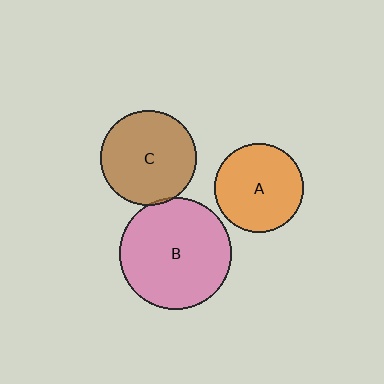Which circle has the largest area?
Circle B (pink).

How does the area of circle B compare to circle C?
Approximately 1.4 times.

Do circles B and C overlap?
Yes.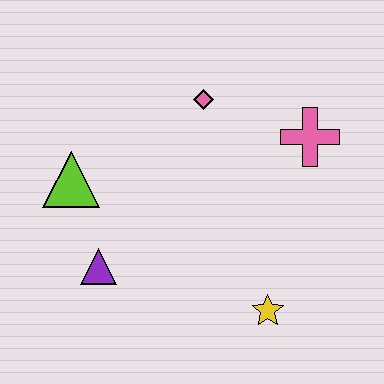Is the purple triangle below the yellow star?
No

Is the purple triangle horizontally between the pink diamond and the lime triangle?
Yes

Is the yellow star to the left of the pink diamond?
No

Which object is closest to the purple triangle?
The lime triangle is closest to the purple triangle.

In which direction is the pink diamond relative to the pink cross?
The pink diamond is to the left of the pink cross.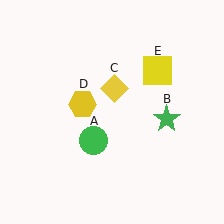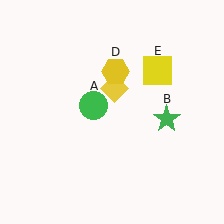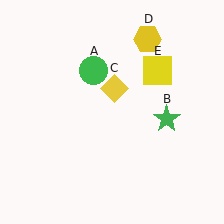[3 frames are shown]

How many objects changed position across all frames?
2 objects changed position: green circle (object A), yellow hexagon (object D).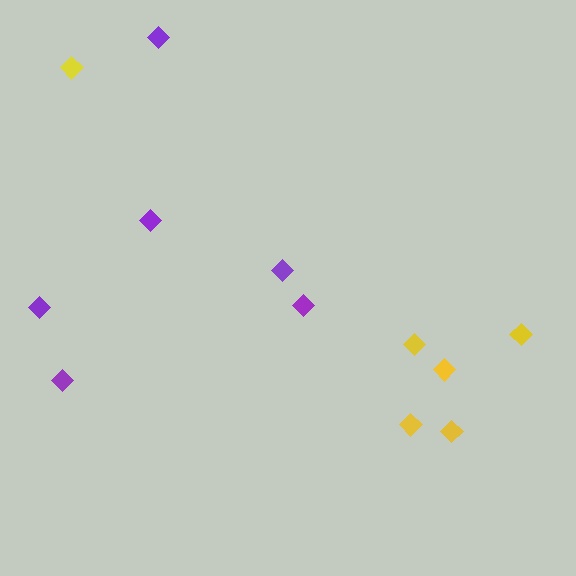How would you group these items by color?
There are 2 groups: one group of yellow diamonds (6) and one group of purple diamonds (6).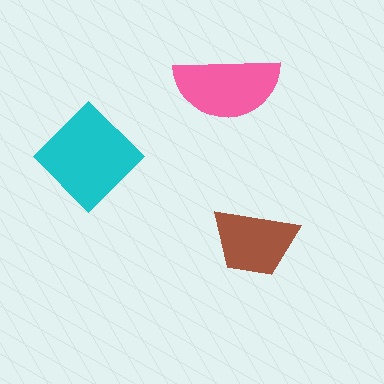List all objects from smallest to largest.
The brown trapezoid, the pink semicircle, the cyan diamond.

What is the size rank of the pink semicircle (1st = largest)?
2nd.